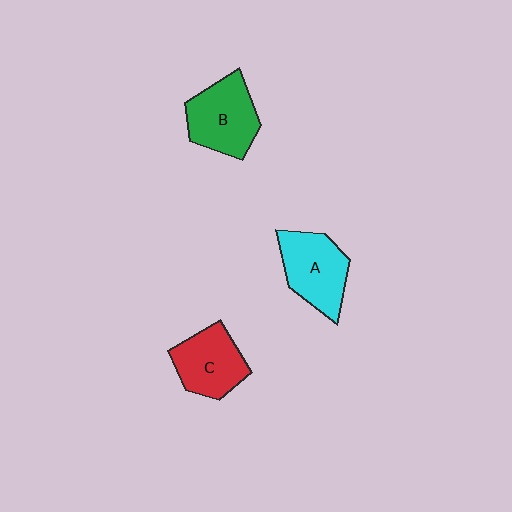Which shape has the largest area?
Shape B (green).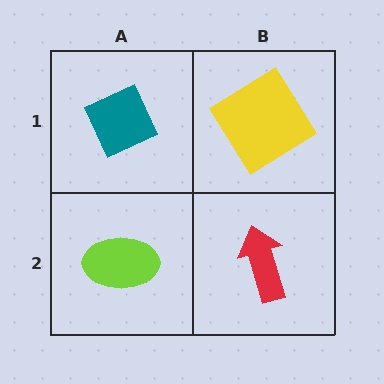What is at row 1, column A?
A teal diamond.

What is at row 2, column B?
A red arrow.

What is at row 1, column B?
A yellow diamond.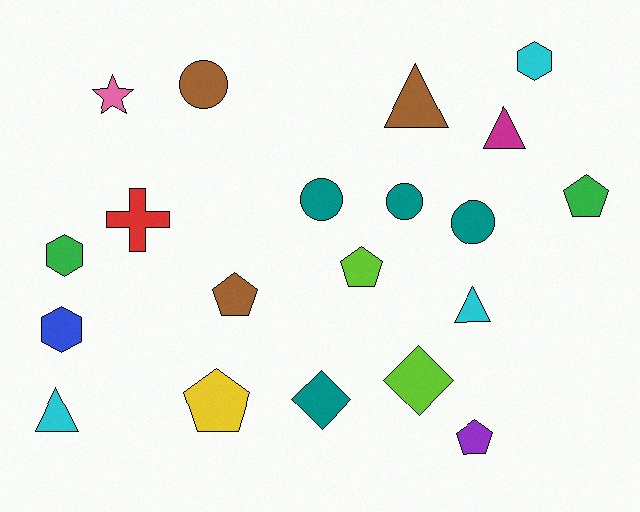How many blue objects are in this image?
There is 1 blue object.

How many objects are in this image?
There are 20 objects.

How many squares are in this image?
There are no squares.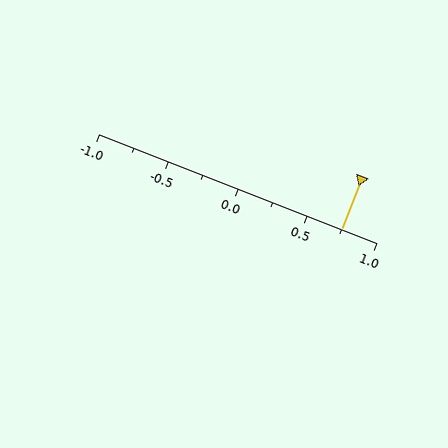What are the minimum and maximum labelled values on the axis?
The axis runs from -1.0 to 1.0.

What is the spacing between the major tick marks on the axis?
The major ticks are spaced 0.5 apart.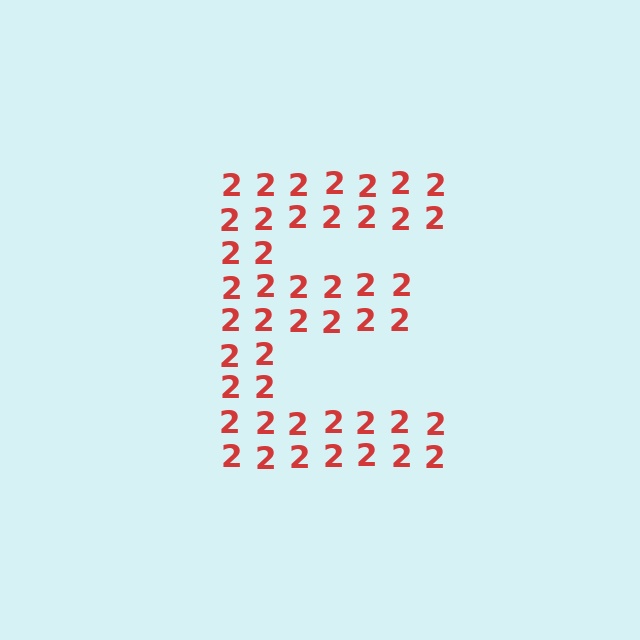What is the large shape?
The large shape is the letter E.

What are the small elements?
The small elements are digit 2's.